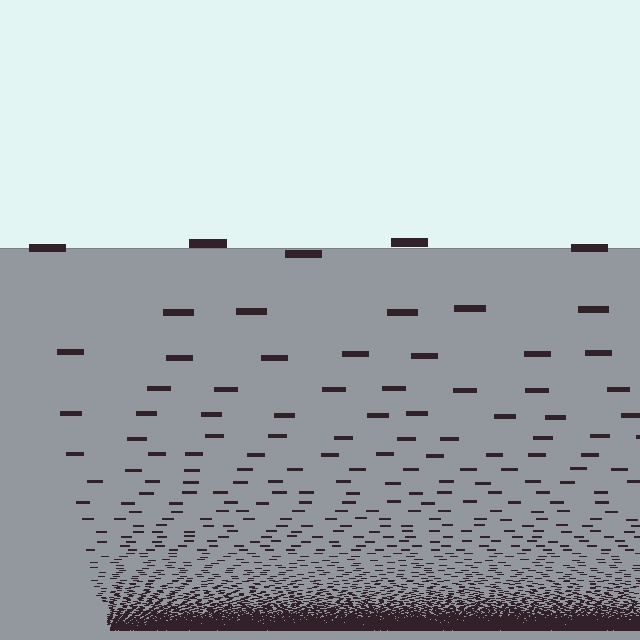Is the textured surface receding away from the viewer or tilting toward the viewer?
The surface appears to tilt toward the viewer. Texture elements get larger and sparser toward the top.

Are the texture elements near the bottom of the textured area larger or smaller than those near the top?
Smaller. The gradient is inverted — elements near the bottom are smaller and denser.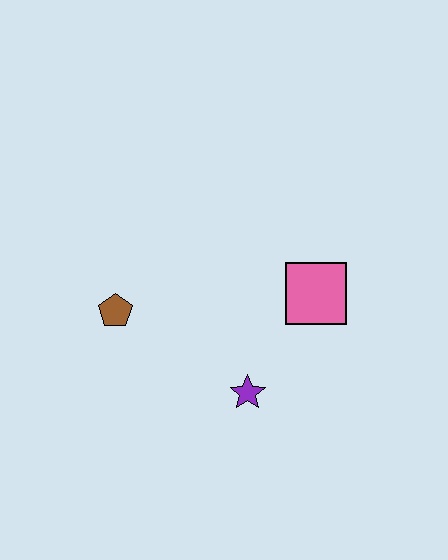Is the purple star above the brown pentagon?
No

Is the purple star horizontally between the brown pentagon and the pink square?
Yes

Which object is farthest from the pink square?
The brown pentagon is farthest from the pink square.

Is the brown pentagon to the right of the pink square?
No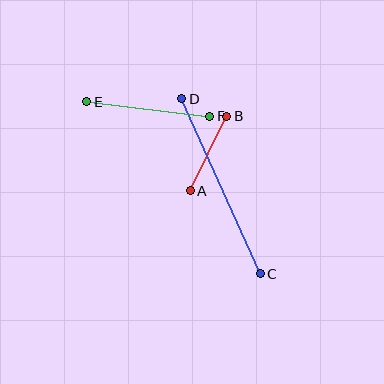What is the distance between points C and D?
The distance is approximately 192 pixels.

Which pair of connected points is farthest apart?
Points C and D are farthest apart.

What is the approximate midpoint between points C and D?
The midpoint is at approximately (221, 186) pixels.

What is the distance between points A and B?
The distance is approximately 83 pixels.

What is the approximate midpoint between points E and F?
The midpoint is at approximately (148, 109) pixels.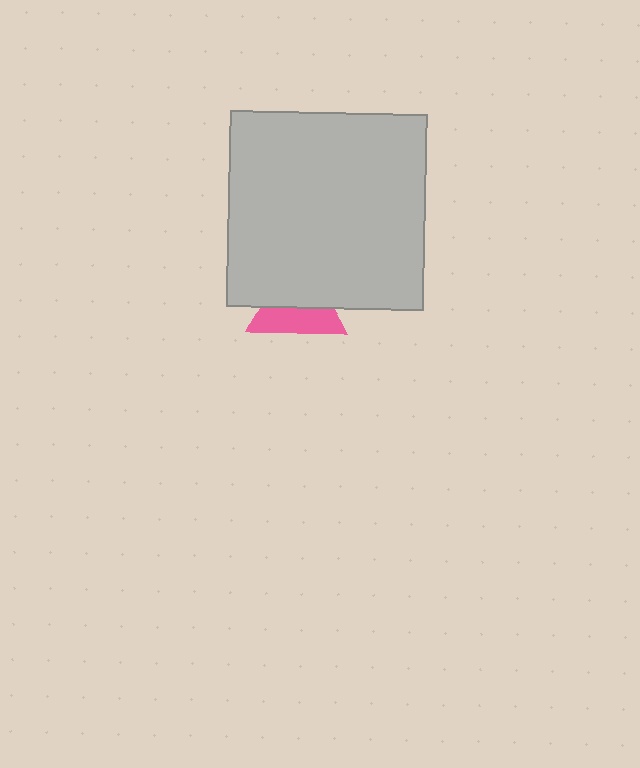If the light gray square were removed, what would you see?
You would see the complete pink triangle.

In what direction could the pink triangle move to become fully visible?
The pink triangle could move down. That would shift it out from behind the light gray square entirely.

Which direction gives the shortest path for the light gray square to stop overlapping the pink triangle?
Moving up gives the shortest separation.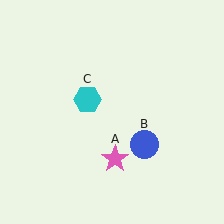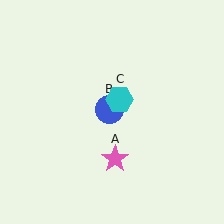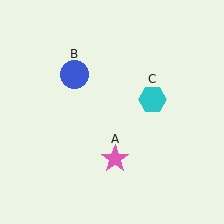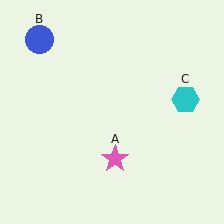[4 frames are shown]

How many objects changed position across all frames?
2 objects changed position: blue circle (object B), cyan hexagon (object C).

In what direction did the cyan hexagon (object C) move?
The cyan hexagon (object C) moved right.